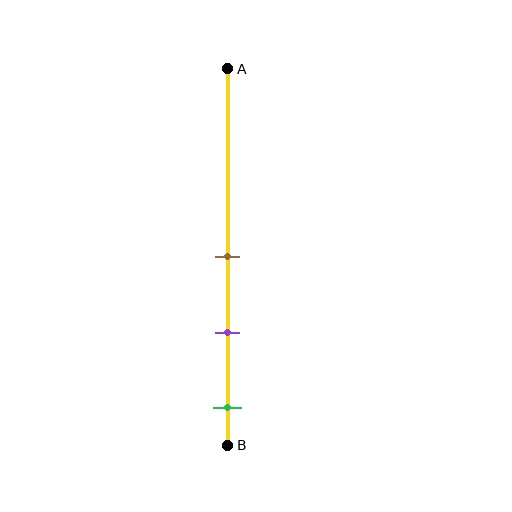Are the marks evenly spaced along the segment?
Yes, the marks are approximately evenly spaced.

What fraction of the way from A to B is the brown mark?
The brown mark is approximately 50% (0.5) of the way from A to B.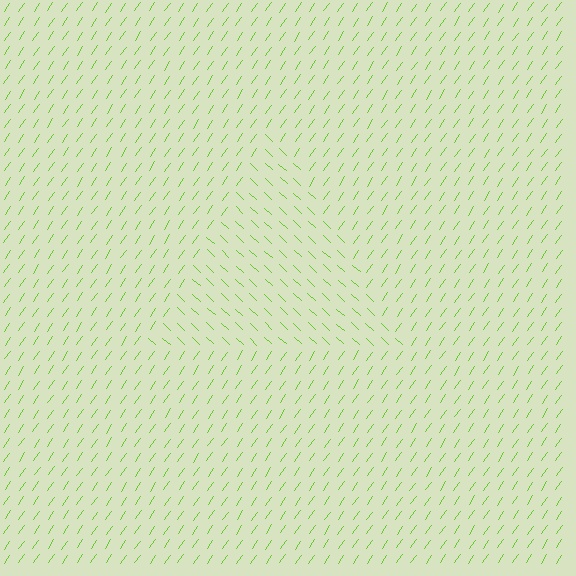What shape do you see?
I see a triangle.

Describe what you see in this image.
The image is filled with small lime line segments. A triangle region in the image has lines oriented differently from the surrounding lines, creating a visible texture boundary.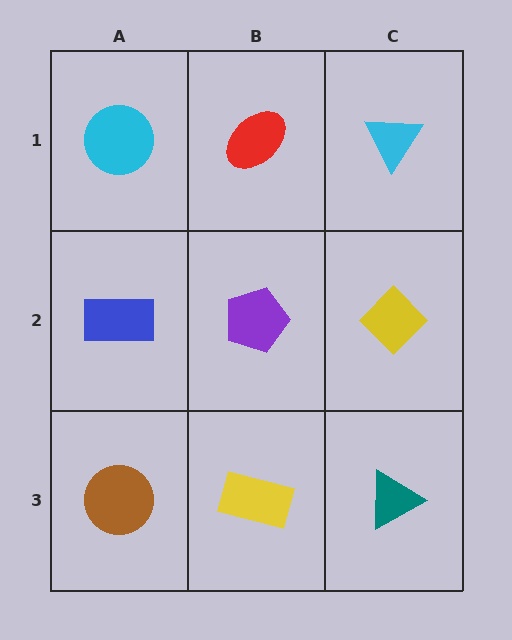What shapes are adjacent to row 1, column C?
A yellow diamond (row 2, column C), a red ellipse (row 1, column B).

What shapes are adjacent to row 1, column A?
A blue rectangle (row 2, column A), a red ellipse (row 1, column B).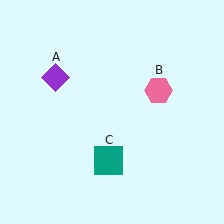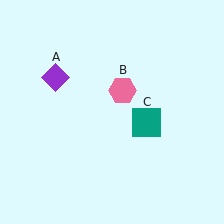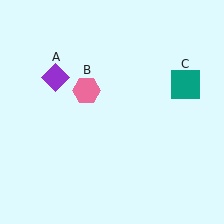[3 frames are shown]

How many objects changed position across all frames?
2 objects changed position: pink hexagon (object B), teal square (object C).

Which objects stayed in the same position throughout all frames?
Purple diamond (object A) remained stationary.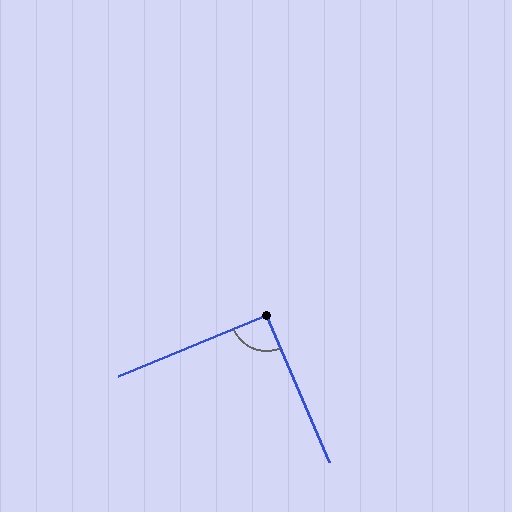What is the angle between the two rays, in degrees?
Approximately 91 degrees.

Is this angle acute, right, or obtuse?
It is approximately a right angle.